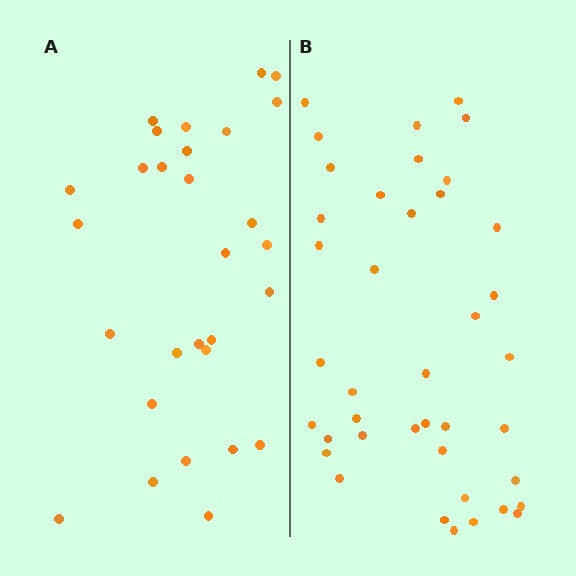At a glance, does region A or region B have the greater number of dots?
Region B (the right region) has more dots.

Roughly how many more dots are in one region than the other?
Region B has roughly 12 or so more dots than region A.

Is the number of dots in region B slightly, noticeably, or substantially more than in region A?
Region B has noticeably more, but not dramatically so. The ratio is roughly 1.4 to 1.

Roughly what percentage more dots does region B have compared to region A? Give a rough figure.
About 40% more.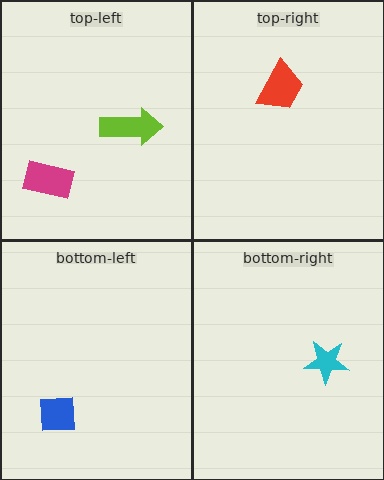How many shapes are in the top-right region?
1.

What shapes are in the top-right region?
The red trapezoid.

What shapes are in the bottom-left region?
The blue square.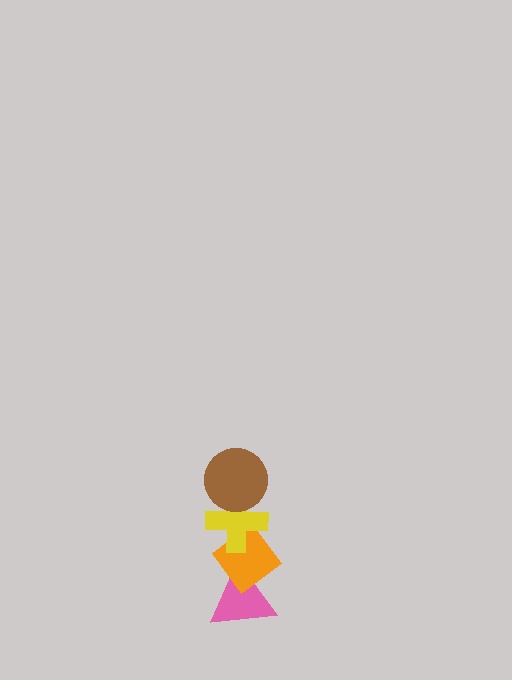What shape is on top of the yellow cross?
The brown circle is on top of the yellow cross.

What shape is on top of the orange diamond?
The yellow cross is on top of the orange diamond.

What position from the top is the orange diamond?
The orange diamond is 3rd from the top.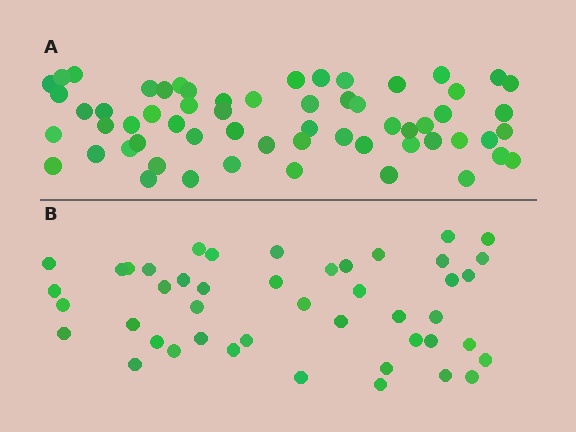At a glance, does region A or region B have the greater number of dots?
Region A (the top region) has more dots.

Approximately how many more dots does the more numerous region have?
Region A has approximately 15 more dots than region B.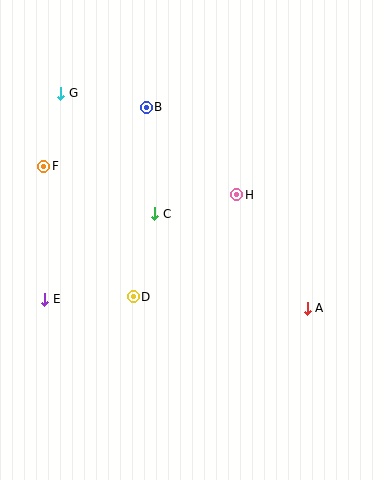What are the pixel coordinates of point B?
Point B is at (146, 107).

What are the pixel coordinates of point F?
Point F is at (44, 166).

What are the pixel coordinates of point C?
Point C is at (155, 214).